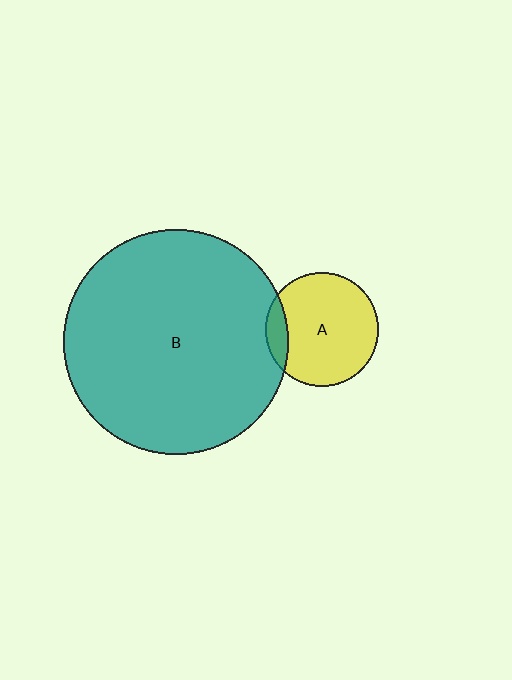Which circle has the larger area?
Circle B (teal).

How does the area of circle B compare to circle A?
Approximately 3.9 times.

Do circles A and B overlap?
Yes.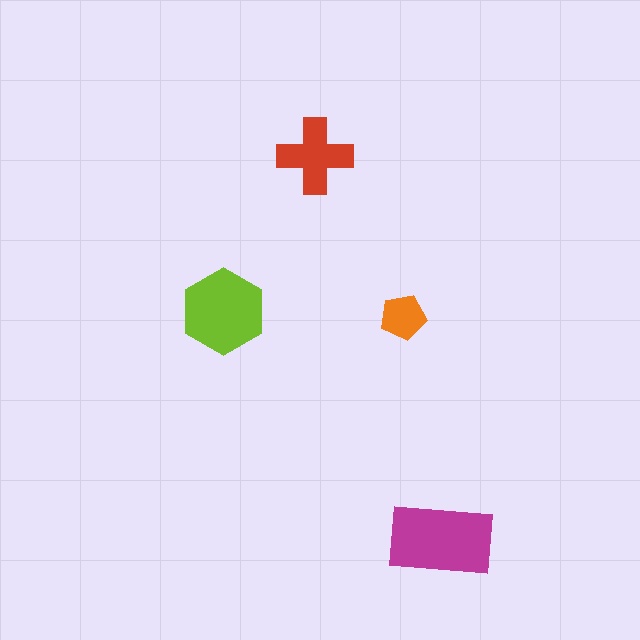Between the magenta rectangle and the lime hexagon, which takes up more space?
The magenta rectangle.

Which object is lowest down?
The magenta rectangle is bottommost.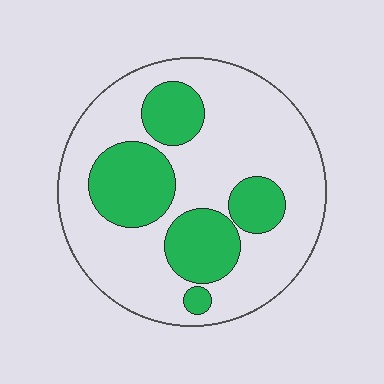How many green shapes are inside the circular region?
5.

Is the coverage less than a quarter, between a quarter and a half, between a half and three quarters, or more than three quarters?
Between a quarter and a half.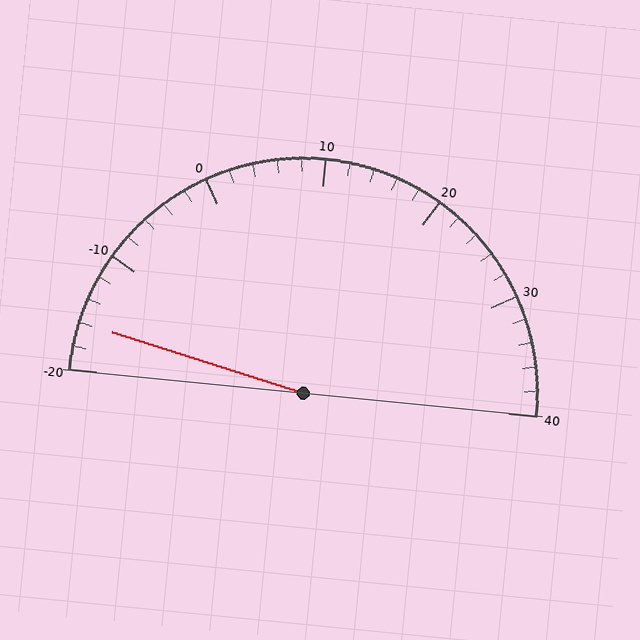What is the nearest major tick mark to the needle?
The nearest major tick mark is -20.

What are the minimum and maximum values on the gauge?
The gauge ranges from -20 to 40.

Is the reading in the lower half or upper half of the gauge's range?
The reading is in the lower half of the range (-20 to 40).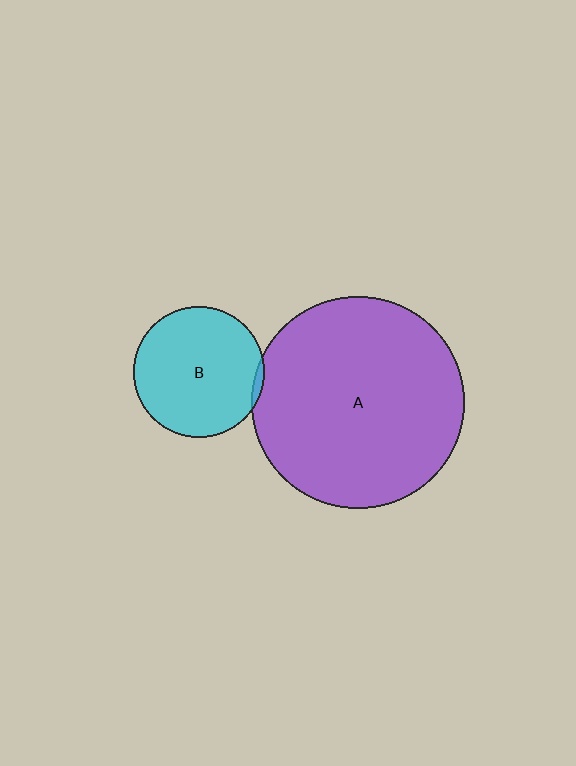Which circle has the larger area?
Circle A (purple).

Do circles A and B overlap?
Yes.